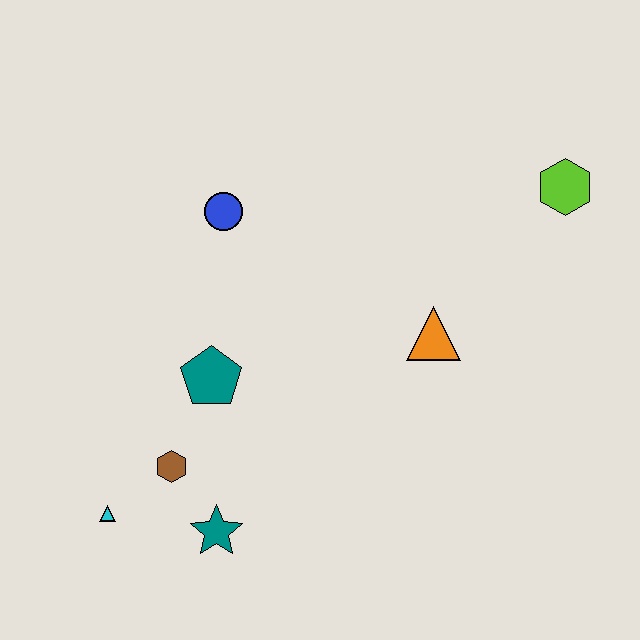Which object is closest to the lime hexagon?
The orange triangle is closest to the lime hexagon.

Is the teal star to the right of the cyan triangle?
Yes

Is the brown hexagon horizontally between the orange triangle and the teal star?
No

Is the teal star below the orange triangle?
Yes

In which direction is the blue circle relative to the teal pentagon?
The blue circle is above the teal pentagon.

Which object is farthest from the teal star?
The lime hexagon is farthest from the teal star.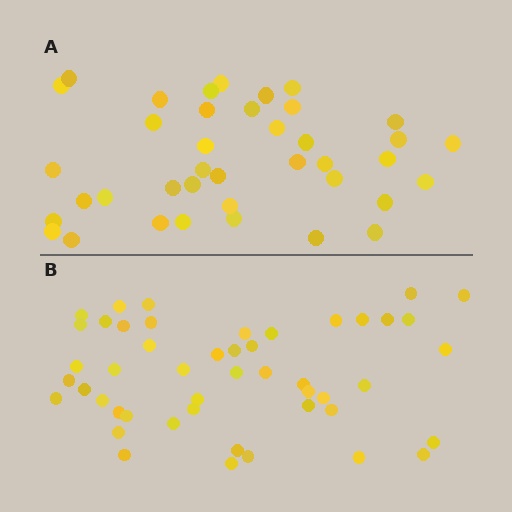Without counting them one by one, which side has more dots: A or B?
Region B (the bottom region) has more dots.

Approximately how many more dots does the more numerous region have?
Region B has roughly 8 or so more dots than region A.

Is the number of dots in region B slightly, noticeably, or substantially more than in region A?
Region B has only slightly more — the two regions are fairly close. The ratio is roughly 1.2 to 1.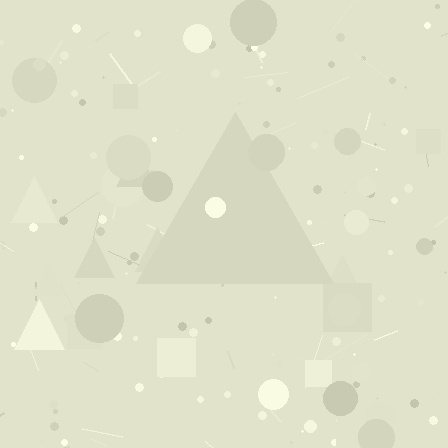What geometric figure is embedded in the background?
A triangle is embedded in the background.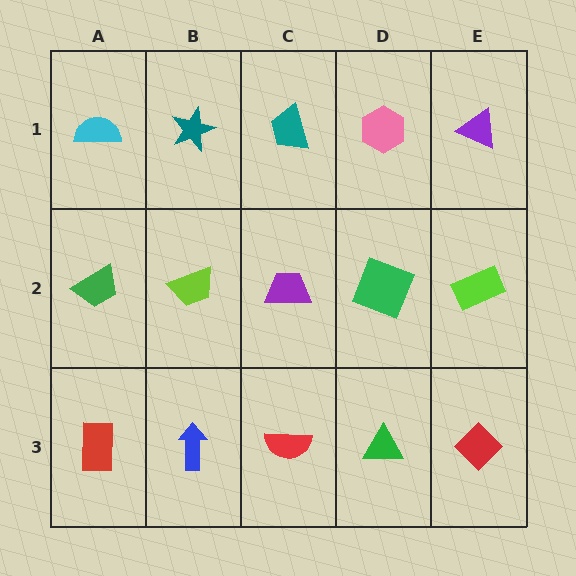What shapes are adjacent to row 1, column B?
A lime trapezoid (row 2, column B), a cyan semicircle (row 1, column A), a teal trapezoid (row 1, column C).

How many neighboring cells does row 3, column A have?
2.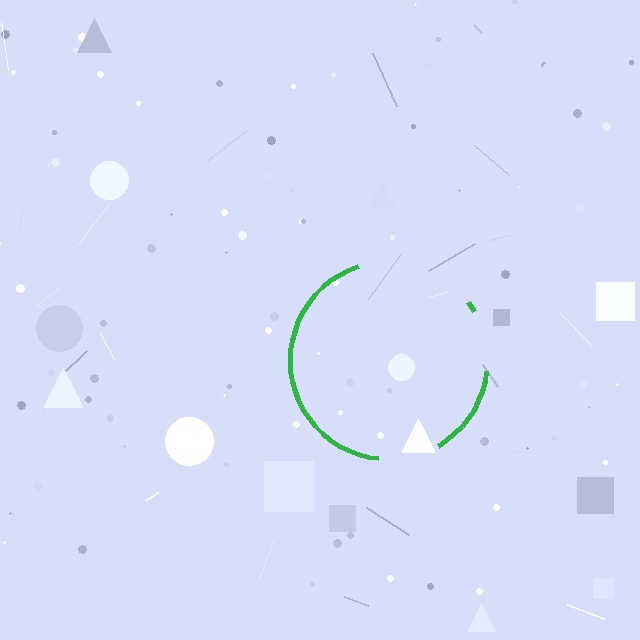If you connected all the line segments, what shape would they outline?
They would outline a circle.